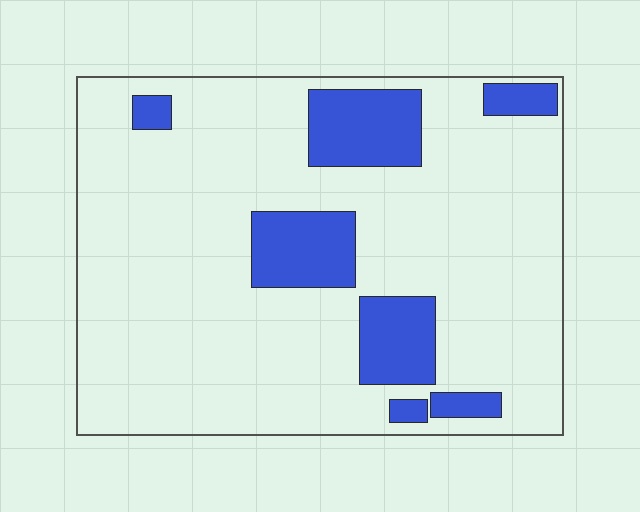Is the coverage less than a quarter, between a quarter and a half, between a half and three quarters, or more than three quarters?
Less than a quarter.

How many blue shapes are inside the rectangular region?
7.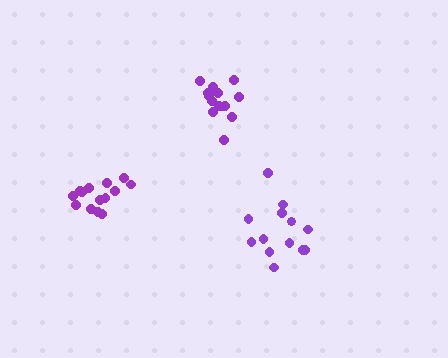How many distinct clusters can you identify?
There are 3 distinct clusters.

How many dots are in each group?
Group 1: 14 dots, Group 2: 13 dots, Group 3: 14 dots (41 total).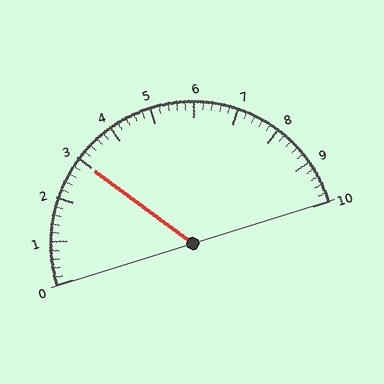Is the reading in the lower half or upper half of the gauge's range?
The reading is in the lower half of the range (0 to 10).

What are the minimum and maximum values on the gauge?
The gauge ranges from 0 to 10.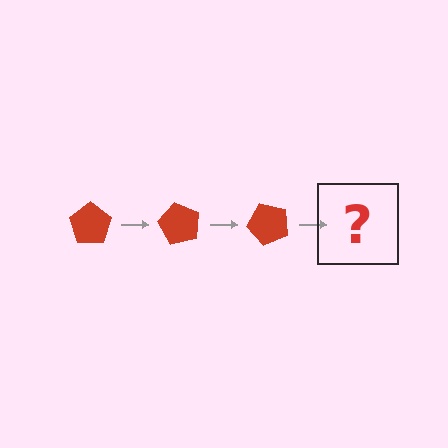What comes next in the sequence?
The next element should be a red pentagon rotated 180 degrees.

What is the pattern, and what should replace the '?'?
The pattern is that the pentagon rotates 60 degrees each step. The '?' should be a red pentagon rotated 180 degrees.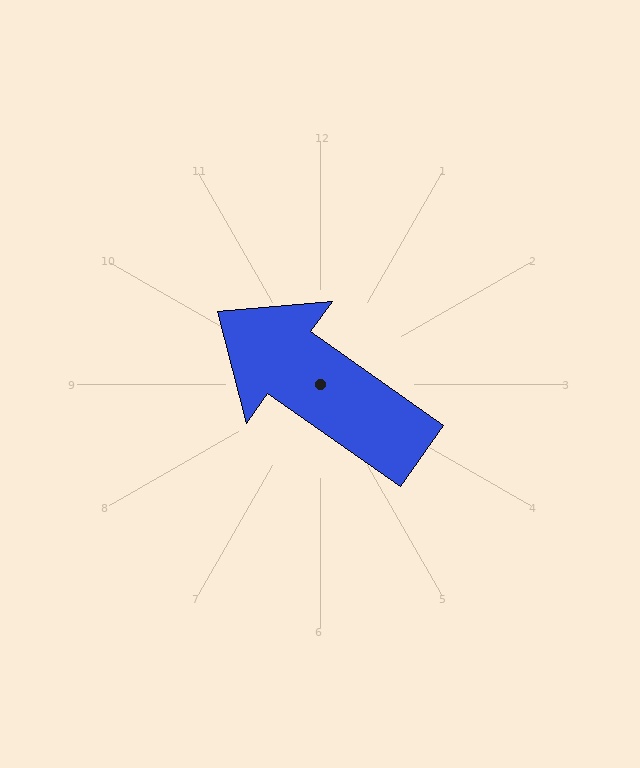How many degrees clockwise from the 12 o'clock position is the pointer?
Approximately 305 degrees.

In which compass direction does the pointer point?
Northwest.